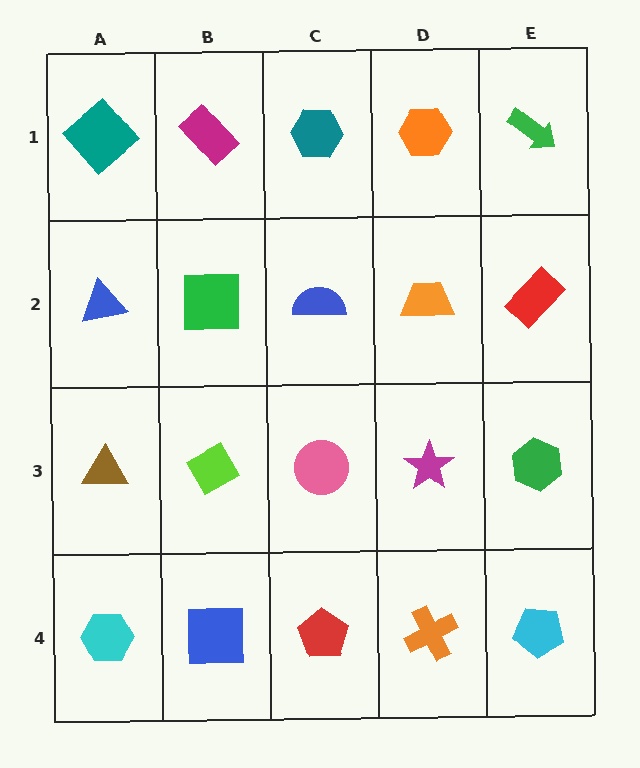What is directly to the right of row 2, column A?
A green square.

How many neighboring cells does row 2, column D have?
4.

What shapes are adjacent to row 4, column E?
A green hexagon (row 3, column E), an orange cross (row 4, column D).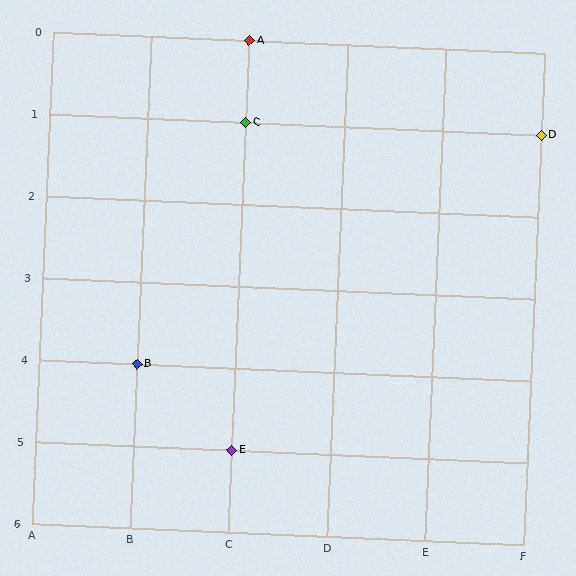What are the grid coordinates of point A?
Point A is at grid coordinates (C, 0).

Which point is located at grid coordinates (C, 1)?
Point C is at (C, 1).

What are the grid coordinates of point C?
Point C is at grid coordinates (C, 1).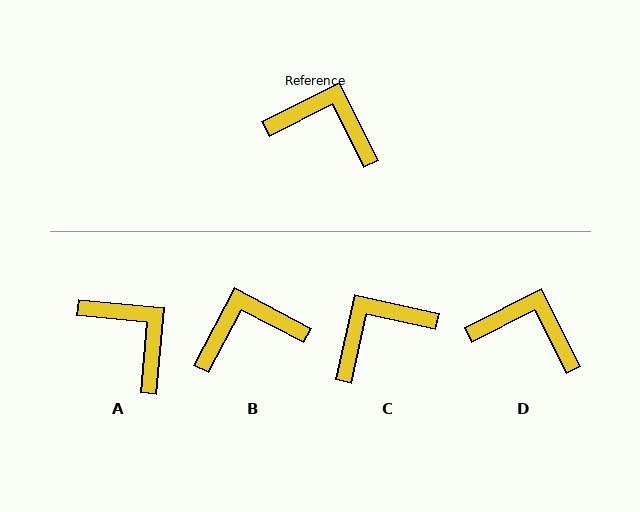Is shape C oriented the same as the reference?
No, it is off by about 51 degrees.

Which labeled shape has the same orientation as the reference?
D.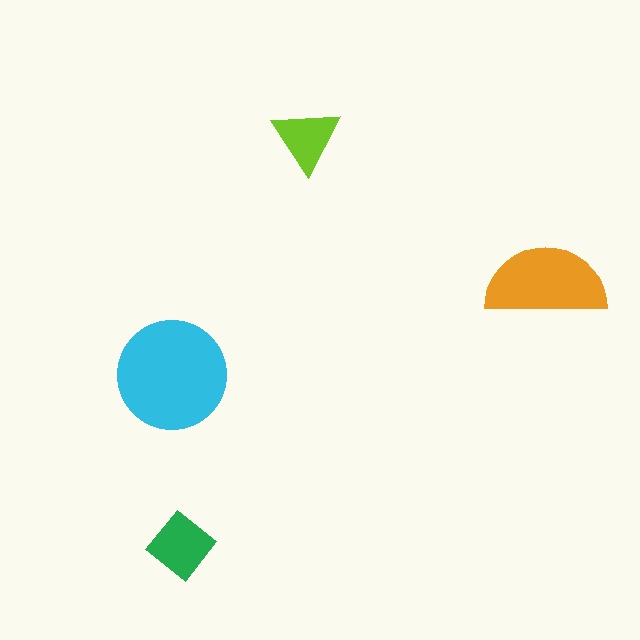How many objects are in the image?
There are 4 objects in the image.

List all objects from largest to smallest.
The cyan circle, the orange semicircle, the green diamond, the lime triangle.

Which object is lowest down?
The green diamond is bottommost.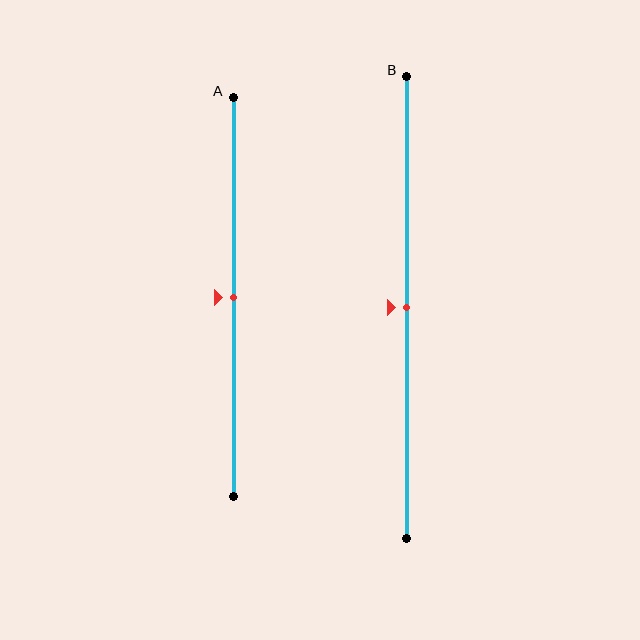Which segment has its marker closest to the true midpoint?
Segment A has its marker closest to the true midpoint.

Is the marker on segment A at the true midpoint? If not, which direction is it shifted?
Yes, the marker on segment A is at the true midpoint.